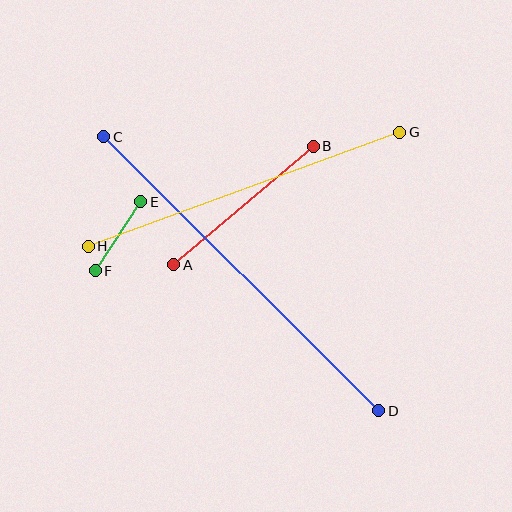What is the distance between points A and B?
The distance is approximately 183 pixels.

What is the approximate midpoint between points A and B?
The midpoint is at approximately (243, 205) pixels.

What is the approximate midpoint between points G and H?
The midpoint is at approximately (244, 189) pixels.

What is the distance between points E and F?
The distance is approximately 83 pixels.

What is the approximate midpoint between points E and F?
The midpoint is at approximately (118, 236) pixels.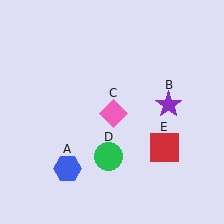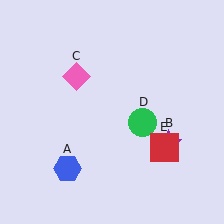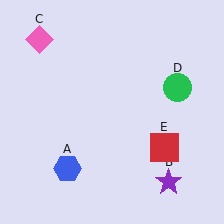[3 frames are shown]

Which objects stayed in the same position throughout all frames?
Blue hexagon (object A) and red square (object E) remained stationary.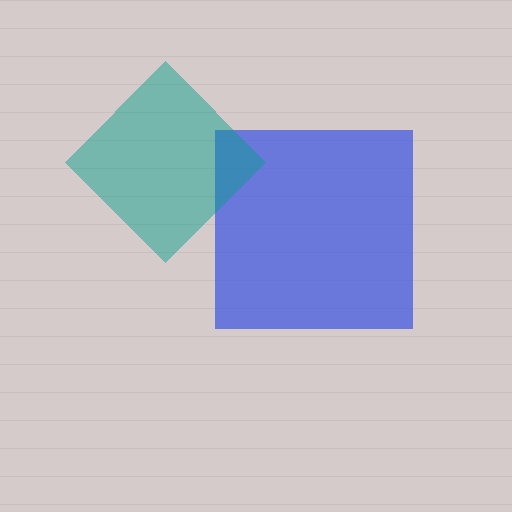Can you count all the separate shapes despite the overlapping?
Yes, there are 2 separate shapes.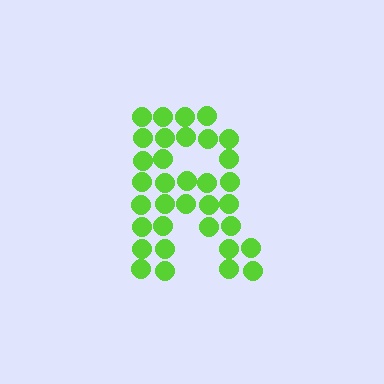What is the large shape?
The large shape is the letter R.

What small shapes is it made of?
It is made of small circles.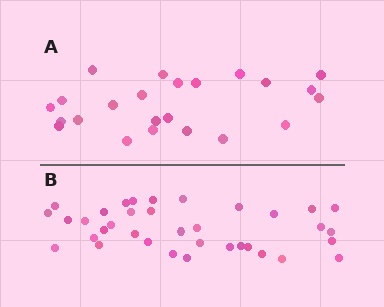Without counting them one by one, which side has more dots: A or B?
Region B (the bottom region) has more dots.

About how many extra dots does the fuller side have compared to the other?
Region B has approximately 15 more dots than region A.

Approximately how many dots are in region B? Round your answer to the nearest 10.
About 40 dots. (The exact count is 36, which rounds to 40.)